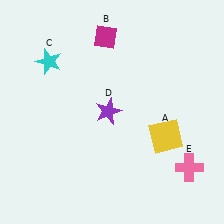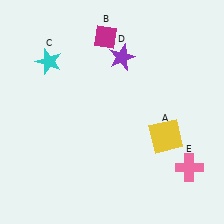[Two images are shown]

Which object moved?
The purple star (D) moved up.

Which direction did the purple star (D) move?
The purple star (D) moved up.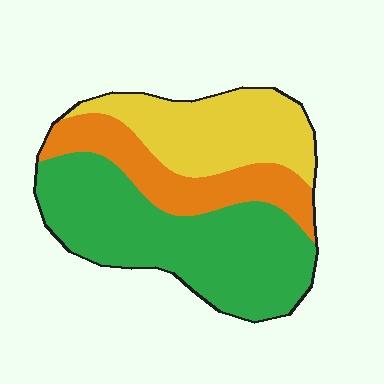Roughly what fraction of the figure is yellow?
Yellow takes up about one quarter (1/4) of the figure.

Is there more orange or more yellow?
Yellow.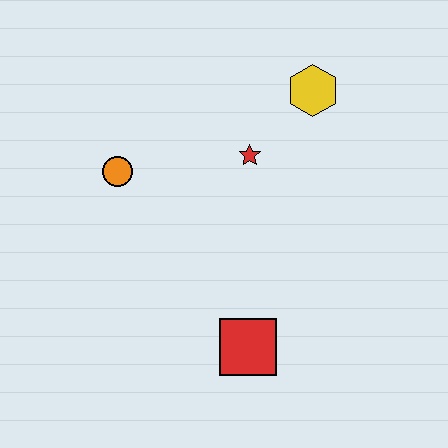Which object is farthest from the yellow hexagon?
The red square is farthest from the yellow hexagon.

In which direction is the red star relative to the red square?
The red star is above the red square.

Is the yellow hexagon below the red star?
No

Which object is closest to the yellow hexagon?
The red star is closest to the yellow hexagon.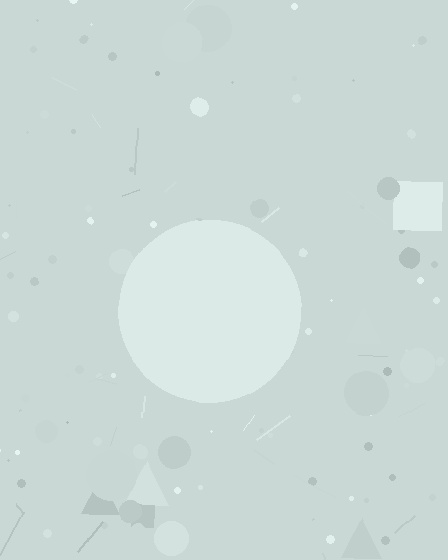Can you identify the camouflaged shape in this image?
The camouflaged shape is a circle.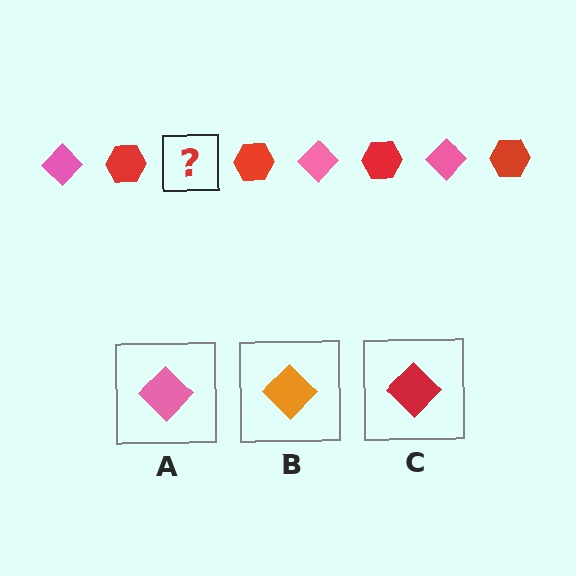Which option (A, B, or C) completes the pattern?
A.